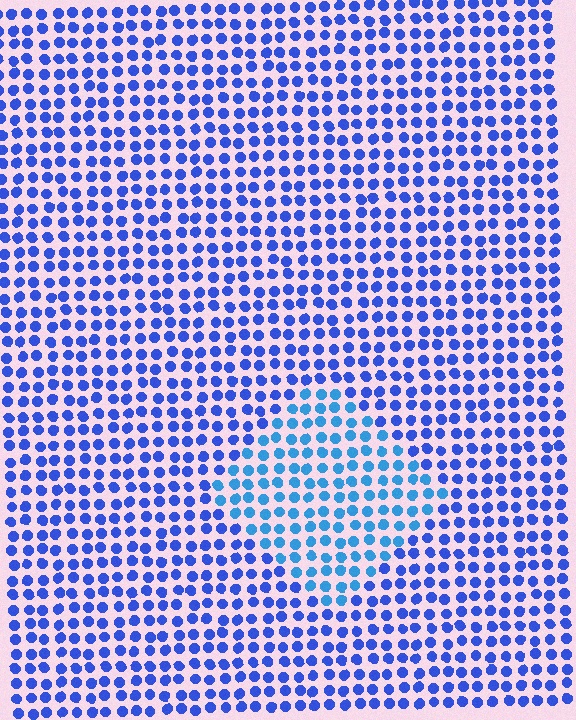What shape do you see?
I see a diamond.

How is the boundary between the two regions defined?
The boundary is defined purely by a slight shift in hue (about 26 degrees). Spacing, size, and orientation are identical on both sides.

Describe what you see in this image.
The image is filled with small blue elements in a uniform arrangement. A diamond-shaped region is visible where the elements are tinted to a slightly different hue, forming a subtle color boundary.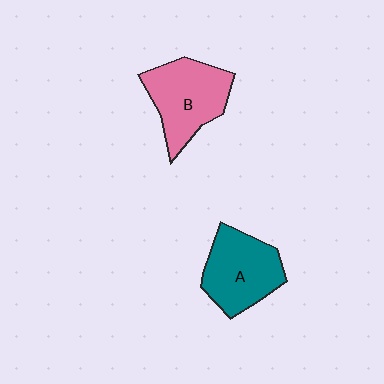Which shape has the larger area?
Shape B (pink).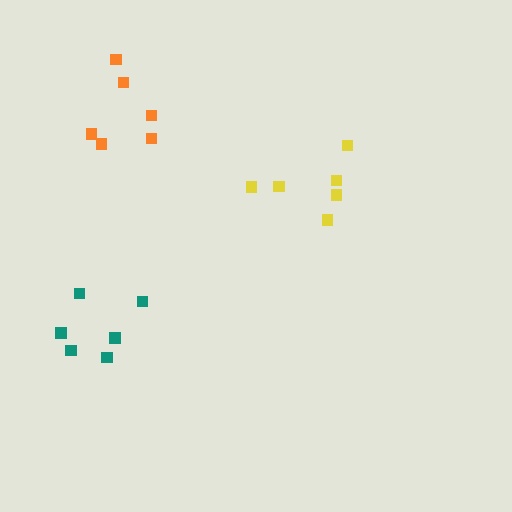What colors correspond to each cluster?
The clusters are colored: orange, teal, yellow.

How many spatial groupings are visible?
There are 3 spatial groupings.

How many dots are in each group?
Group 1: 6 dots, Group 2: 6 dots, Group 3: 6 dots (18 total).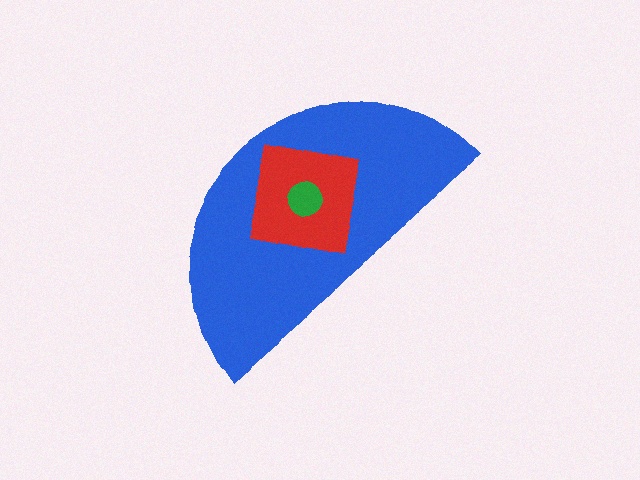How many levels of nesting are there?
3.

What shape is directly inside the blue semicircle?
The red square.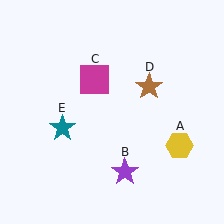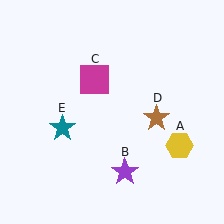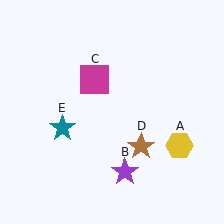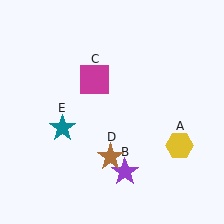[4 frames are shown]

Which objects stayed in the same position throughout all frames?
Yellow hexagon (object A) and purple star (object B) and magenta square (object C) and teal star (object E) remained stationary.